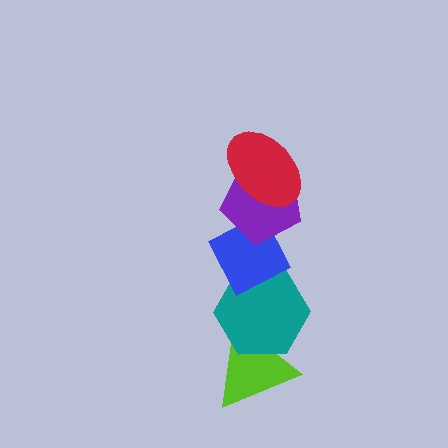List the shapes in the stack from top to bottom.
From top to bottom: the red ellipse, the purple pentagon, the blue diamond, the teal hexagon, the lime triangle.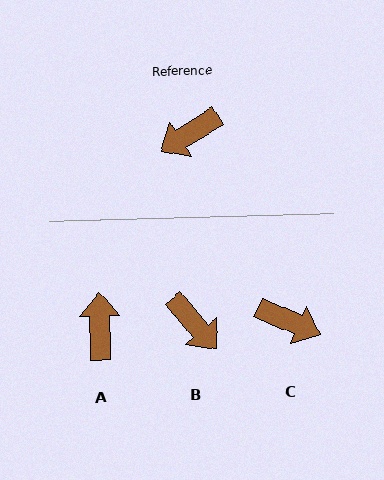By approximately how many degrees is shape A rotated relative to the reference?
Approximately 121 degrees clockwise.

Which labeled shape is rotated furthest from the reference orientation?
C, about 125 degrees away.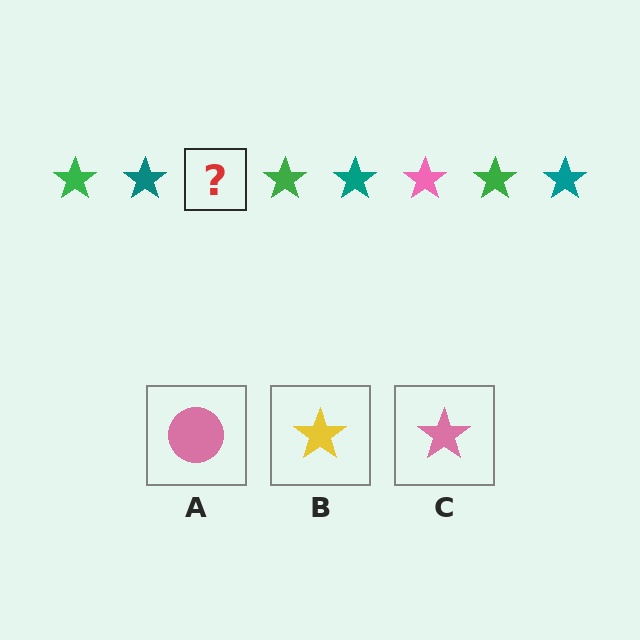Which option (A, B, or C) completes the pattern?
C.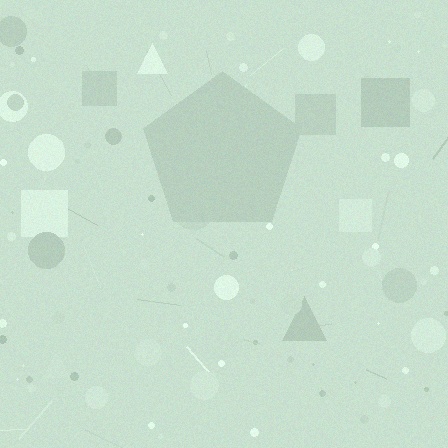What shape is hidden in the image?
A pentagon is hidden in the image.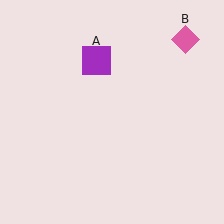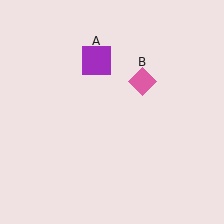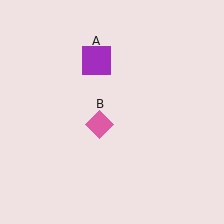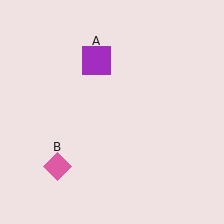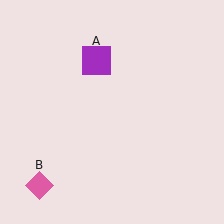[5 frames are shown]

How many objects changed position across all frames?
1 object changed position: pink diamond (object B).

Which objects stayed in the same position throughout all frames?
Purple square (object A) remained stationary.